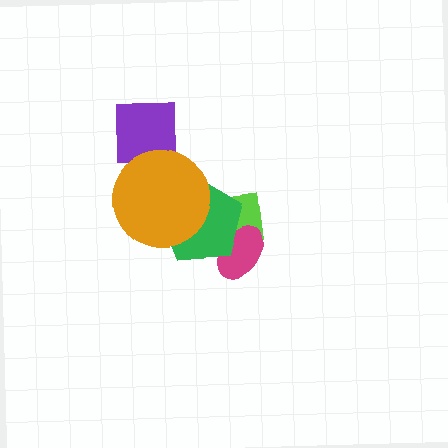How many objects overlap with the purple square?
1 object overlaps with the purple square.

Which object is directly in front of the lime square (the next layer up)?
The magenta ellipse is directly in front of the lime square.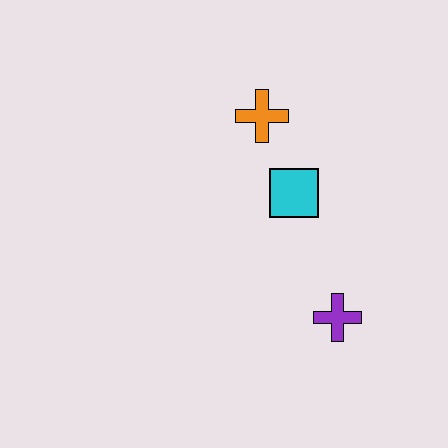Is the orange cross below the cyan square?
No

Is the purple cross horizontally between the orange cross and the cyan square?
No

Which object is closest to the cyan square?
The orange cross is closest to the cyan square.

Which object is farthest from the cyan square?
The purple cross is farthest from the cyan square.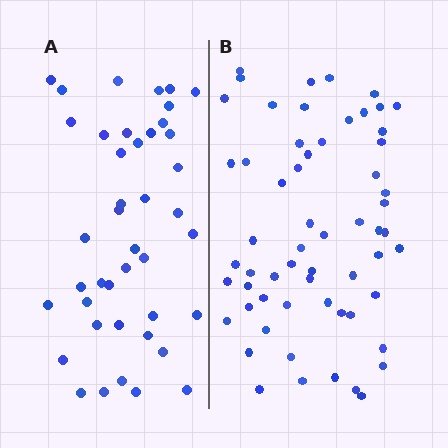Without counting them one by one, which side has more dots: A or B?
Region B (the right region) has more dots.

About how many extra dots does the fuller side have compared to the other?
Region B has approximately 20 more dots than region A.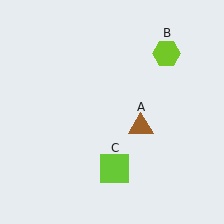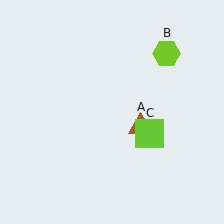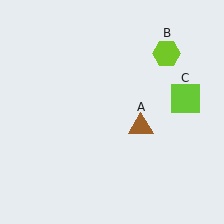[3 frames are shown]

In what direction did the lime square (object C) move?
The lime square (object C) moved up and to the right.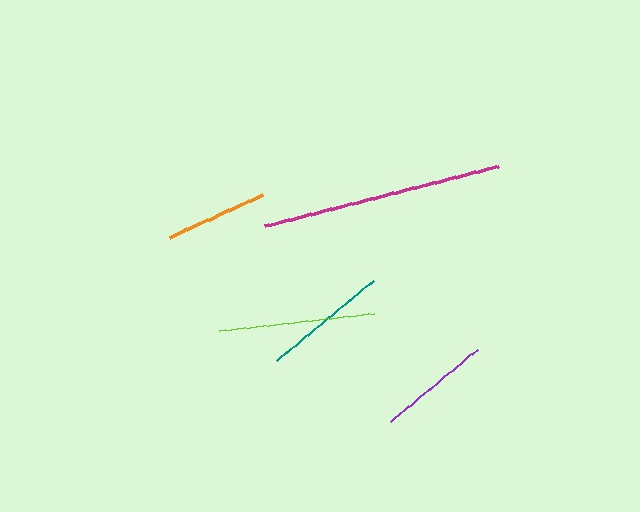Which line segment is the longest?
The magenta line is the longest at approximately 241 pixels.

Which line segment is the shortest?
The orange line is the shortest at approximately 103 pixels.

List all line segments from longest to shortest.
From longest to shortest: magenta, lime, teal, purple, orange.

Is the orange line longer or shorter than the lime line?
The lime line is longer than the orange line.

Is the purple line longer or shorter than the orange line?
The purple line is longer than the orange line.